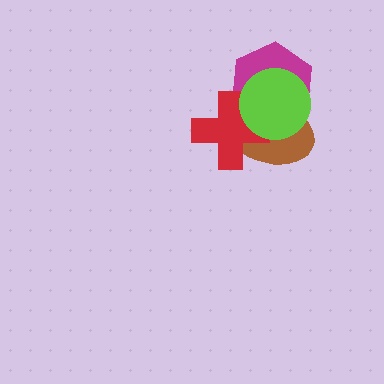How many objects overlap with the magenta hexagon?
3 objects overlap with the magenta hexagon.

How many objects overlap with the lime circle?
3 objects overlap with the lime circle.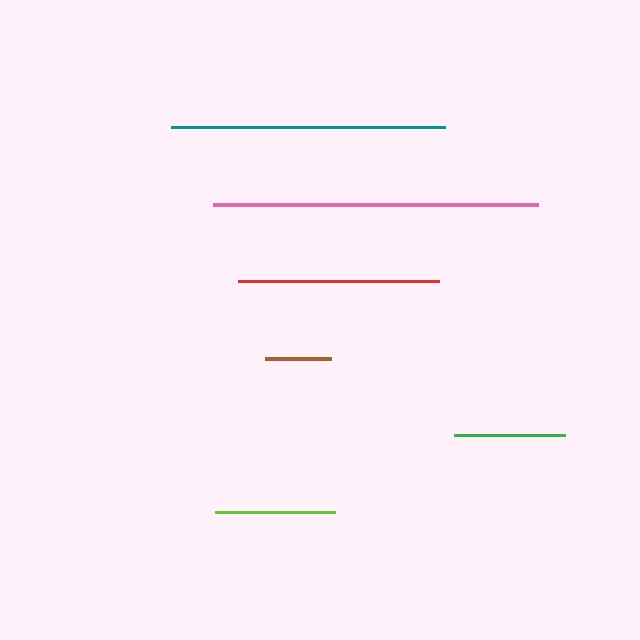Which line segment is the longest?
The pink line is the longest at approximately 325 pixels.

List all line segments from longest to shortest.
From longest to shortest: pink, teal, red, lime, green, brown.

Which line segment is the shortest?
The brown line is the shortest at approximately 66 pixels.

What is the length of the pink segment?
The pink segment is approximately 325 pixels long.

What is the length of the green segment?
The green segment is approximately 111 pixels long.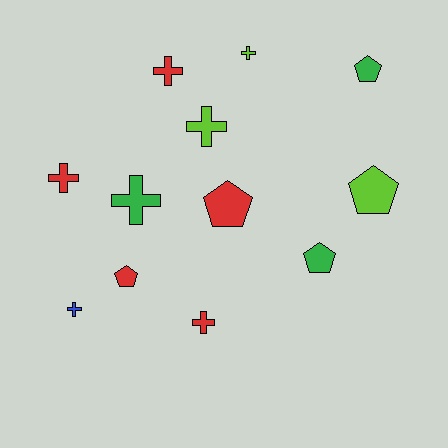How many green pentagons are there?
There are 2 green pentagons.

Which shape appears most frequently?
Cross, with 7 objects.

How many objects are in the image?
There are 12 objects.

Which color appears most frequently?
Red, with 5 objects.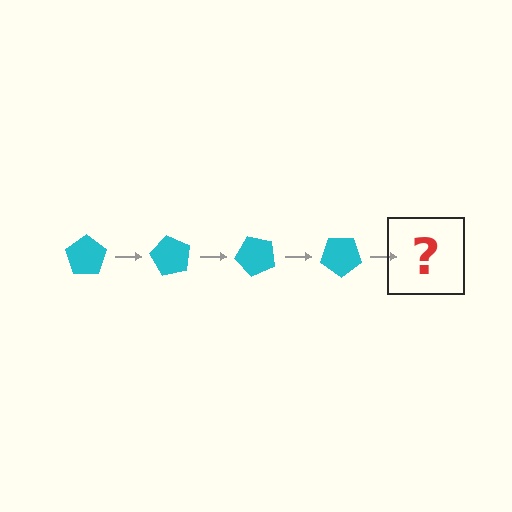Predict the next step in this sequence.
The next step is a cyan pentagon rotated 240 degrees.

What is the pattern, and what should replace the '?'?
The pattern is that the pentagon rotates 60 degrees each step. The '?' should be a cyan pentagon rotated 240 degrees.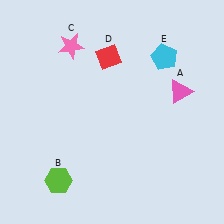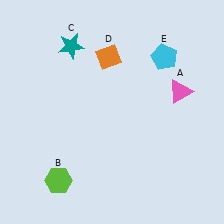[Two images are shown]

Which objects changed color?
C changed from pink to teal. D changed from red to orange.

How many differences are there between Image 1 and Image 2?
There are 2 differences between the two images.